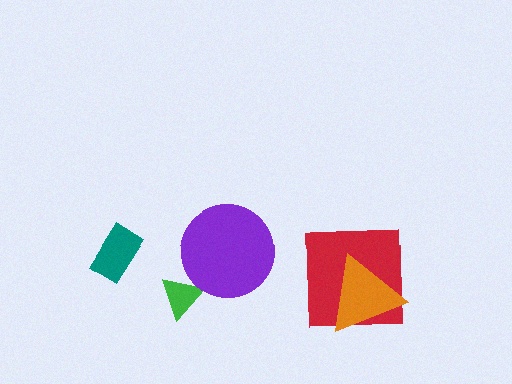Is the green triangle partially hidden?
Yes, it is partially covered by another shape.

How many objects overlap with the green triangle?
1 object overlaps with the green triangle.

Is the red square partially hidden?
Yes, it is partially covered by another shape.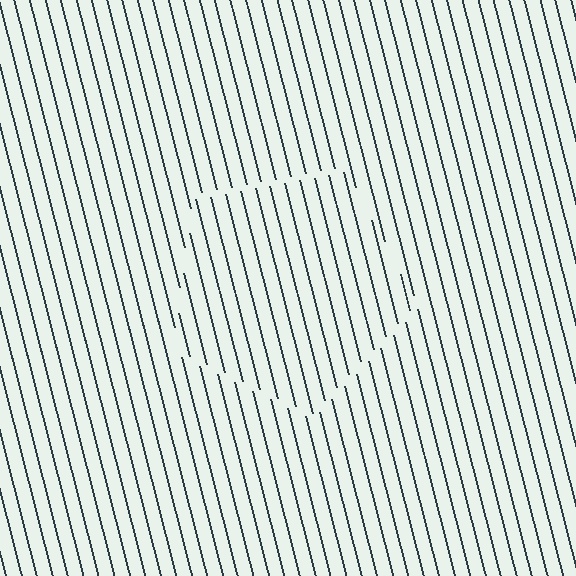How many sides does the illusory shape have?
5 sides — the line-ends trace a pentagon.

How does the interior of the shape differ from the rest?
The interior of the shape contains the same grating, shifted by half a period — the contour is defined by the phase discontinuity where line-ends from the inner and outer gratings abut.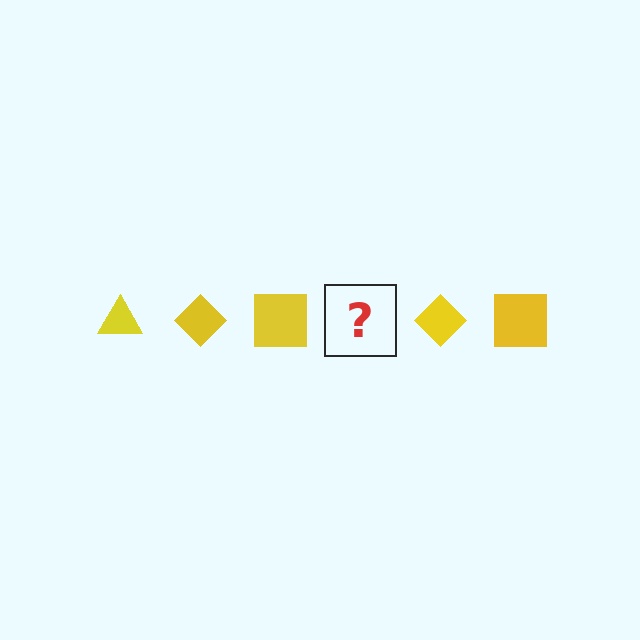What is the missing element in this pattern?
The missing element is a yellow triangle.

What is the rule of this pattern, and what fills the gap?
The rule is that the pattern cycles through triangle, diamond, square shapes in yellow. The gap should be filled with a yellow triangle.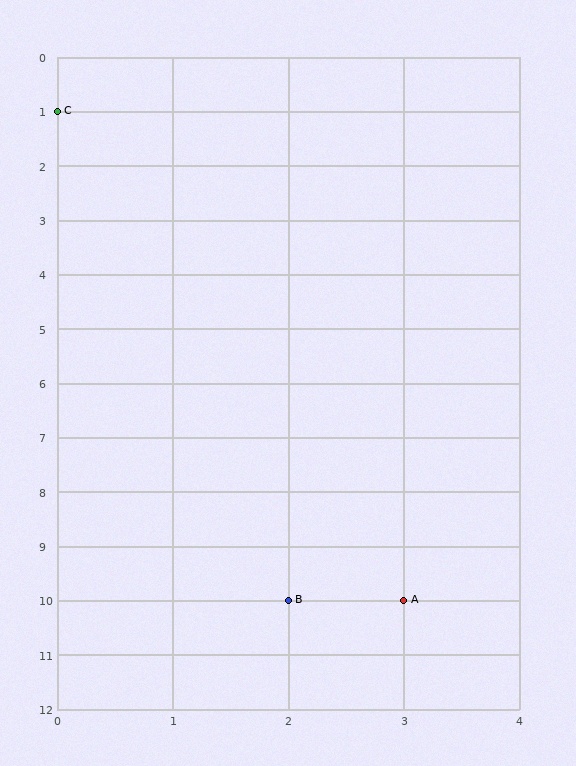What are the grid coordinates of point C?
Point C is at grid coordinates (0, 1).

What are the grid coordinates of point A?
Point A is at grid coordinates (3, 10).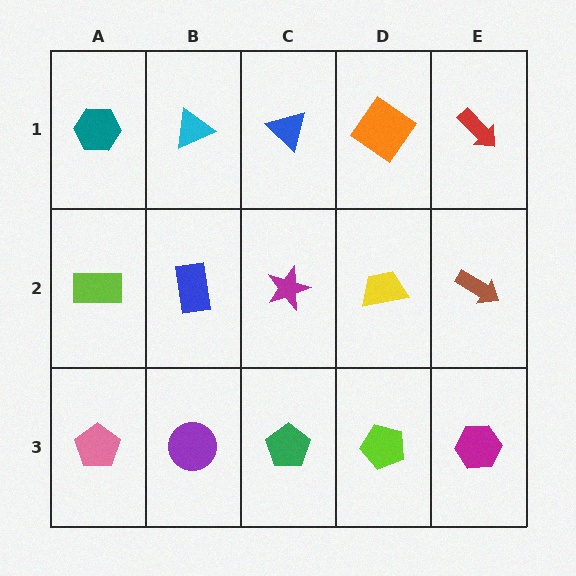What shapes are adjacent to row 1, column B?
A blue rectangle (row 2, column B), a teal hexagon (row 1, column A), a blue triangle (row 1, column C).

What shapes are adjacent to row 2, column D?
An orange diamond (row 1, column D), a lime pentagon (row 3, column D), a magenta star (row 2, column C), a brown arrow (row 2, column E).